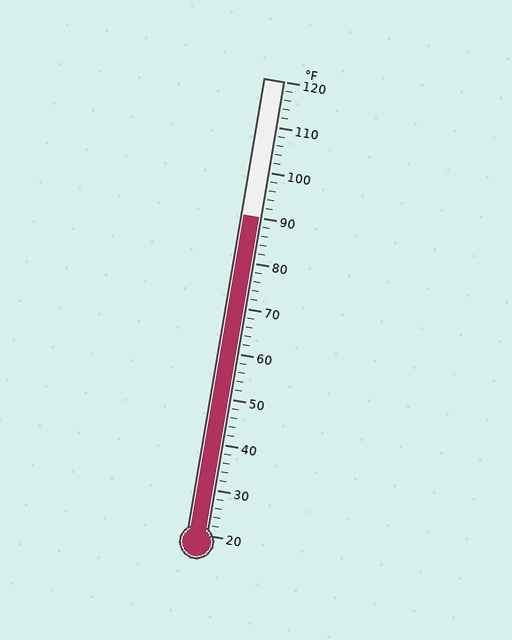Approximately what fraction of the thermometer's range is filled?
The thermometer is filled to approximately 70% of its range.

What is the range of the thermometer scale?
The thermometer scale ranges from 20°F to 120°F.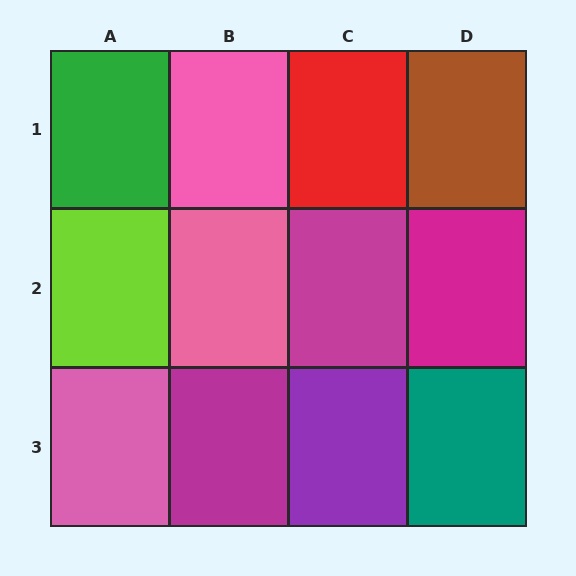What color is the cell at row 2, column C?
Magenta.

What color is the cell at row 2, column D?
Magenta.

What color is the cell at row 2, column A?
Lime.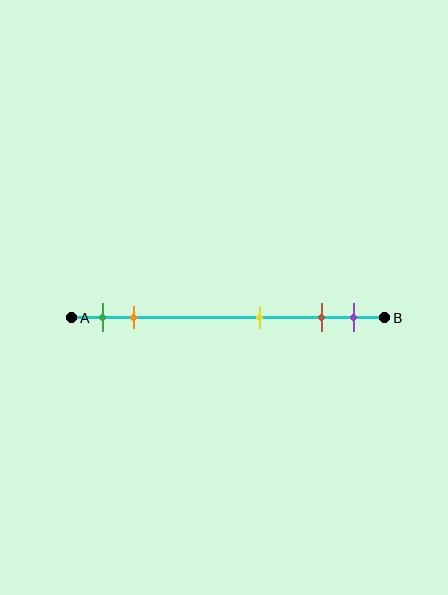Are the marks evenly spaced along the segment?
No, the marks are not evenly spaced.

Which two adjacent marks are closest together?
The brown and purple marks are the closest adjacent pair.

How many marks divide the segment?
There are 5 marks dividing the segment.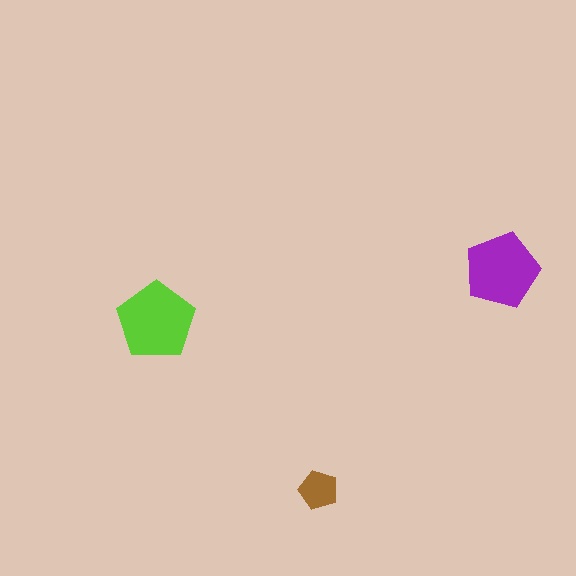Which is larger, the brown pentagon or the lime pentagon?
The lime one.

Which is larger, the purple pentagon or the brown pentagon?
The purple one.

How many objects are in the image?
There are 3 objects in the image.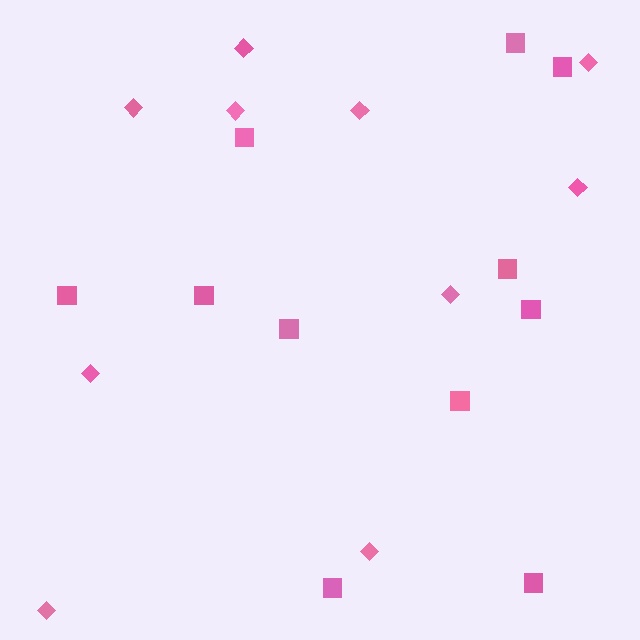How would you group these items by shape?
There are 2 groups: one group of diamonds (10) and one group of squares (11).